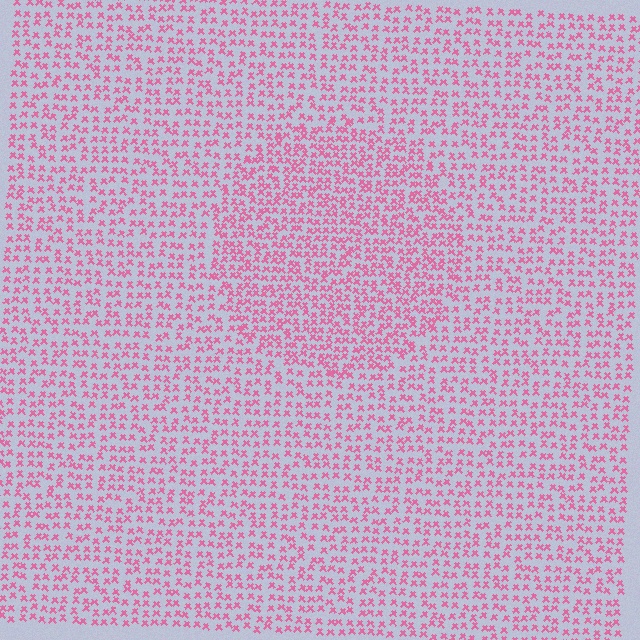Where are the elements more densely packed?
The elements are more densely packed inside the circle boundary.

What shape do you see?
I see a circle.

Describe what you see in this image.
The image contains small pink elements arranged at two different densities. A circle-shaped region is visible where the elements are more densely packed than the surrounding area.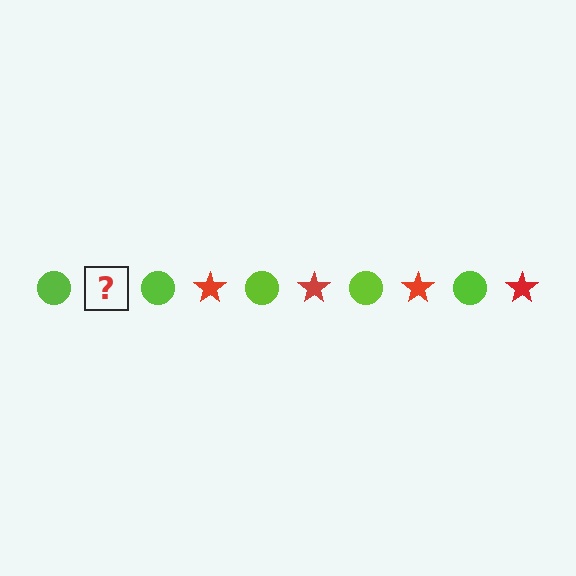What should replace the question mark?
The question mark should be replaced with a red star.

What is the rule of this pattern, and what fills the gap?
The rule is that the pattern alternates between lime circle and red star. The gap should be filled with a red star.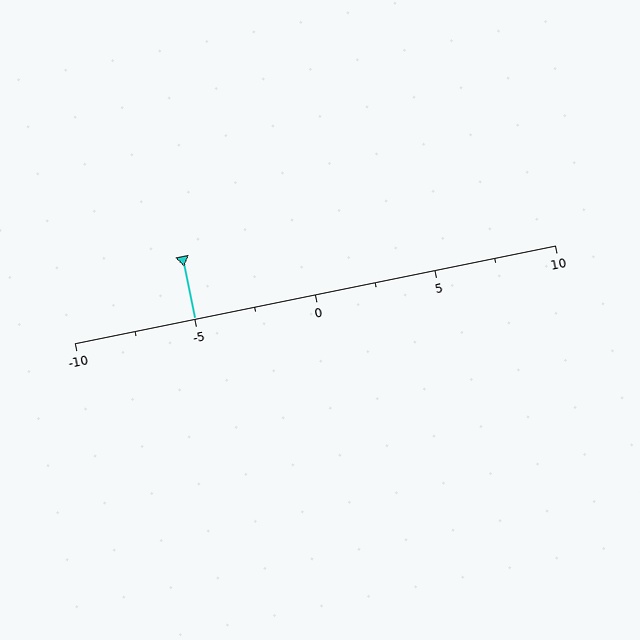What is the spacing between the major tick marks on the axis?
The major ticks are spaced 5 apart.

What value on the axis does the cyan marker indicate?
The marker indicates approximately -5.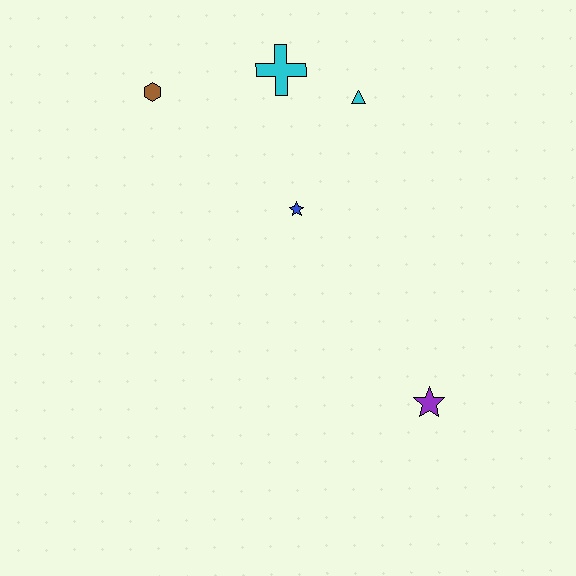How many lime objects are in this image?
There are no lime objects.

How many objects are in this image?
There are 5 objects.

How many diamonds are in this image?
There are no diamonds.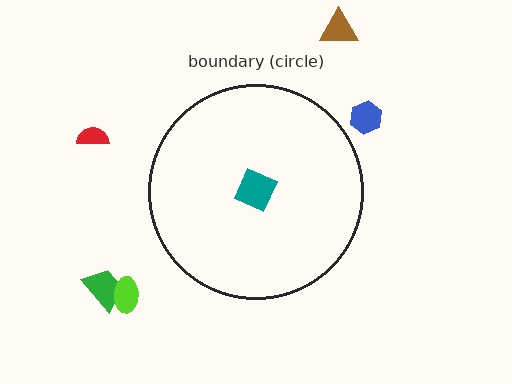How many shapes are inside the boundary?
1 inside, 5 outside.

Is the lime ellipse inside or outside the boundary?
Outside.